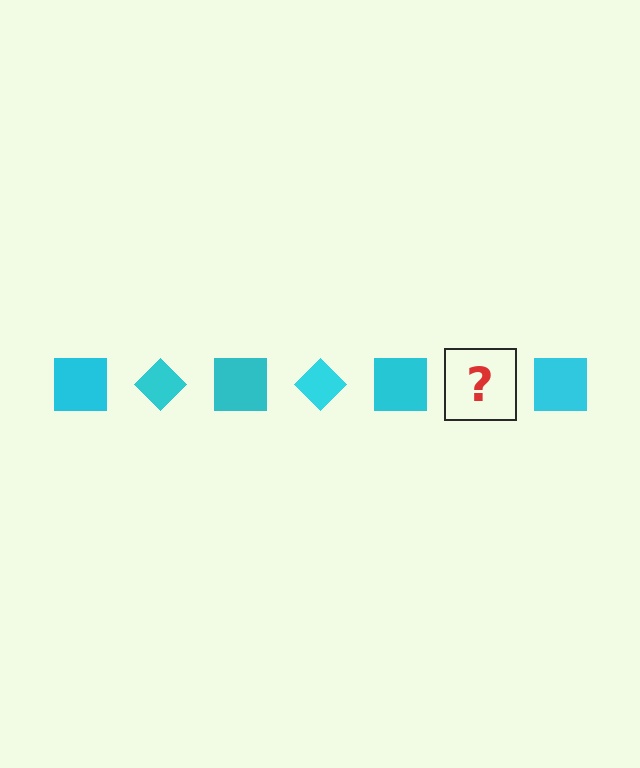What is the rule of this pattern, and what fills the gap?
The rule is that the pattern cycles through square, diamond shapes in cyan. The gap should be filled with a cyan diamond.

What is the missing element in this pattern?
The missing element is a cyan diamond.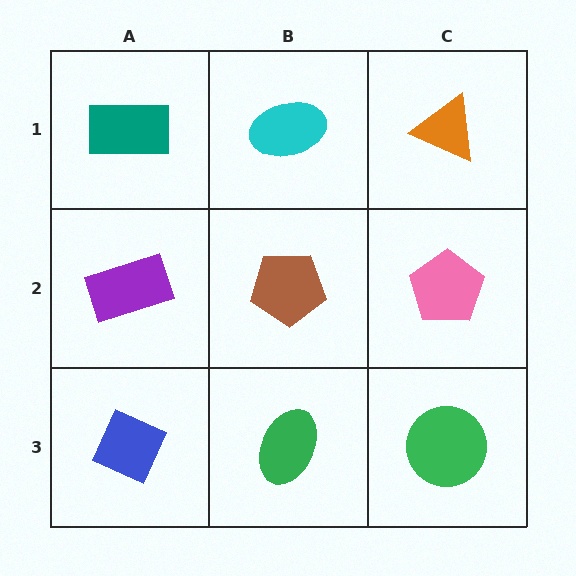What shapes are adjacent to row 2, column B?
A cyan ellipse (row 1, column B), a green ellipse (row 3, column B), a purple rectangle (row 2, column A), a pink pentagon (row 2, column C).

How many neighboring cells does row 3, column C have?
2.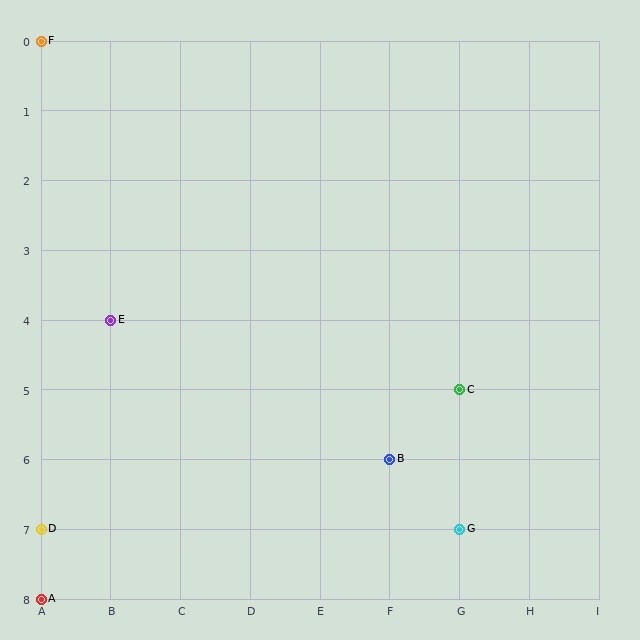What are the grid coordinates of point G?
Point G is at grid coordinates (G, 7).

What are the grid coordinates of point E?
Point E is at grid coordinates (B, 4).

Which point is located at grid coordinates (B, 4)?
Point E is at (B, 4).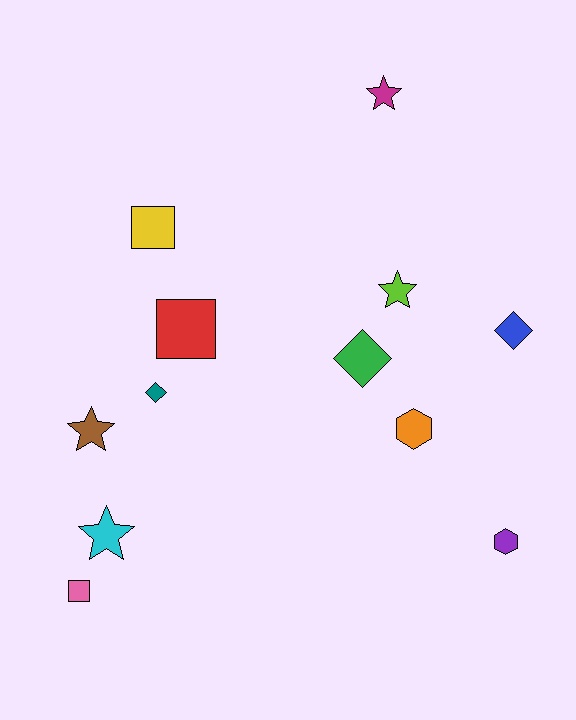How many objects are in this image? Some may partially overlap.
There are 12 objects.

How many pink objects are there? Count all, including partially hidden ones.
There is 1 pink object.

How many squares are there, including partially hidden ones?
There are 3 squares.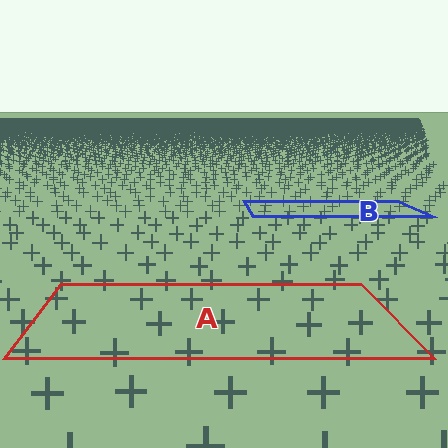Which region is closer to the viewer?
Region A is closer. The texture elements there are larger and more spread out.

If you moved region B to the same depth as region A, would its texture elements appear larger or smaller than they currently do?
They would appear larger. At a closer depth, the same texture elements are projected at a bigger on-screen size.